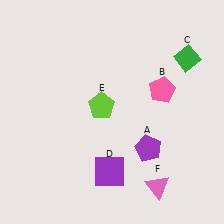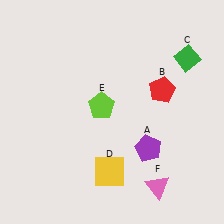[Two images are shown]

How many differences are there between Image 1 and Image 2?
There are 2 differences between the two images.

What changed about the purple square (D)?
In Image 1, D is purple. In Image 2, it changed to yellow.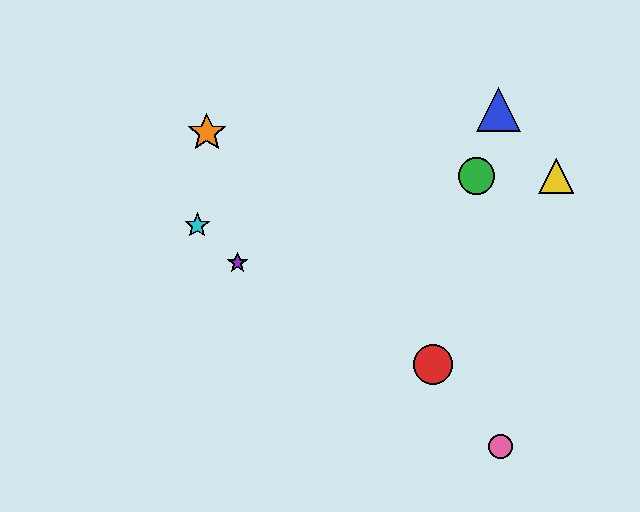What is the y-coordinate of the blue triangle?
The blue triangle is at y≈110.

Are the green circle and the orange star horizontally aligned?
No, the green circle is at y≈176 and the orange star is at y≈133.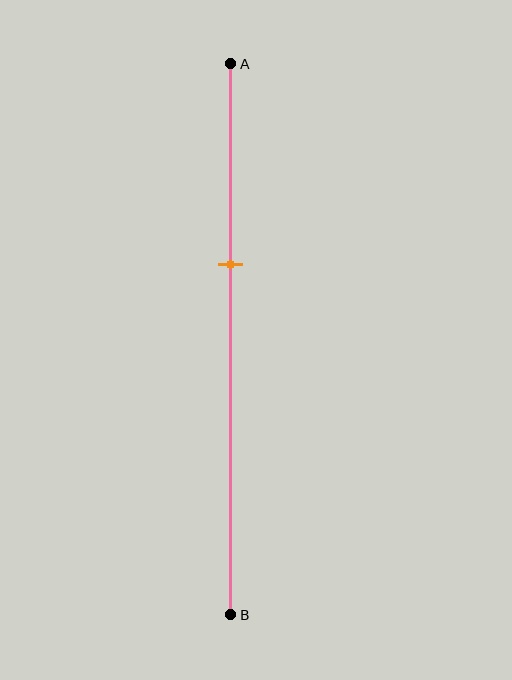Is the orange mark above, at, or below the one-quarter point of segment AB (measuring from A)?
The orange mark is below the one-quarter point of segment AB.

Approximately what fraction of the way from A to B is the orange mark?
The orange mark is approximately 35% of the way from A to B.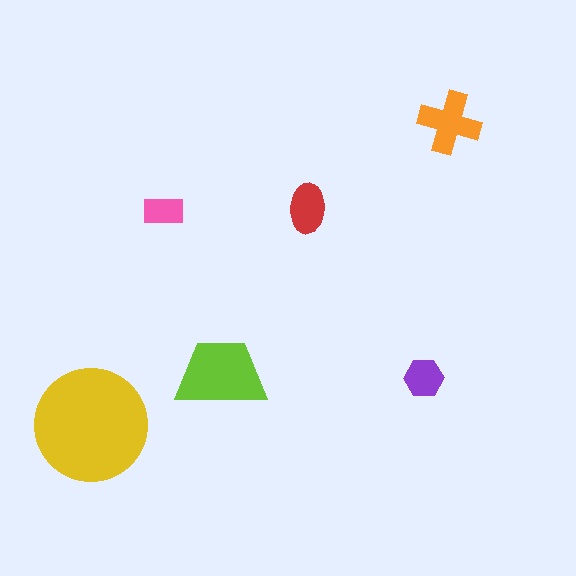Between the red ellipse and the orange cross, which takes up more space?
The orange cross.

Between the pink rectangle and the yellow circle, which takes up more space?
The yellow circle.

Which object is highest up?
The orange cross is topmost.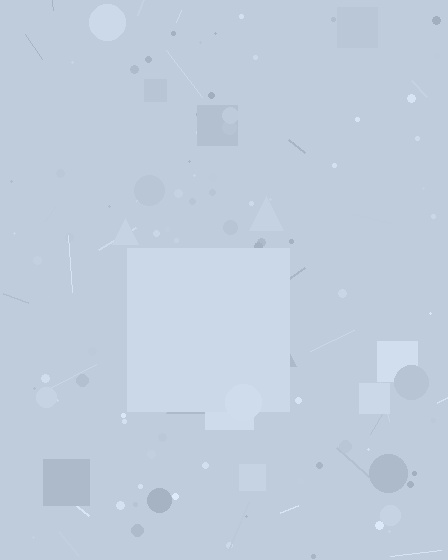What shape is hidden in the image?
A square is hidden in the image.